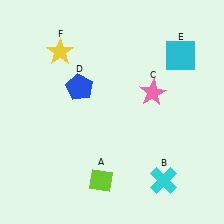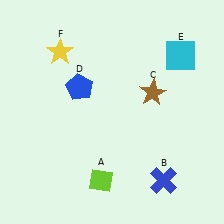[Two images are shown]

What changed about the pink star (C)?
In Image 1, C is pink. In Image 2, it changed to brown.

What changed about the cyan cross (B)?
In Image 1, B is cyan. In Image 2, it changed to blue.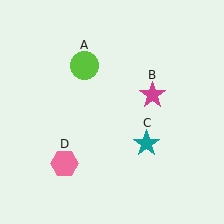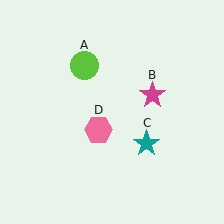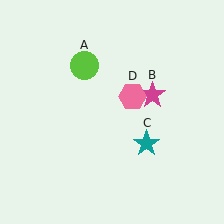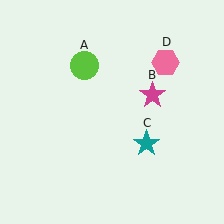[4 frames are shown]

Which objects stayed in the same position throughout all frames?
Lime circle (object A) and magenta star (object B) and teal star (object C) remained stationary.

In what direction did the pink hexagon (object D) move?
The pink hexagon (object D) moved up and to the right.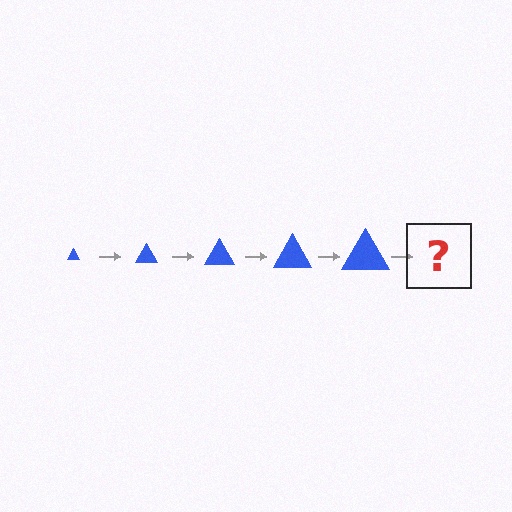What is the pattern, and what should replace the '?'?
The pattern is that the triangle gets progressively larger each step. The '?' should be a blue triangle, larger than the previous one.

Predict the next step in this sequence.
The next step is a blue triangle, larger than the previous one.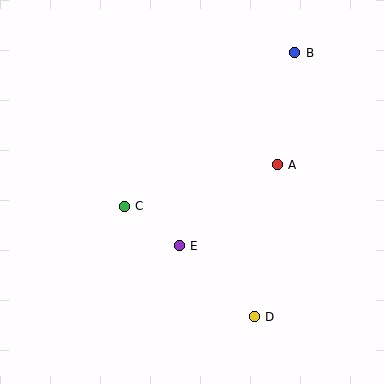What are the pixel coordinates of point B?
Point B is at (295, 53).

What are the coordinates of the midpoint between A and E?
The midpoint between A and E is at (228, 205).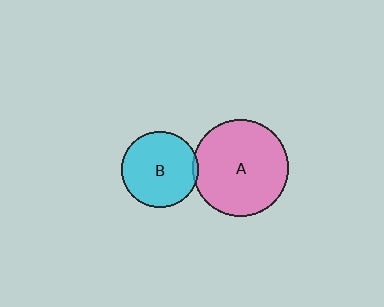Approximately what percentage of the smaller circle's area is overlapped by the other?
Approximately 5%.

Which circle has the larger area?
Circle A (pink).